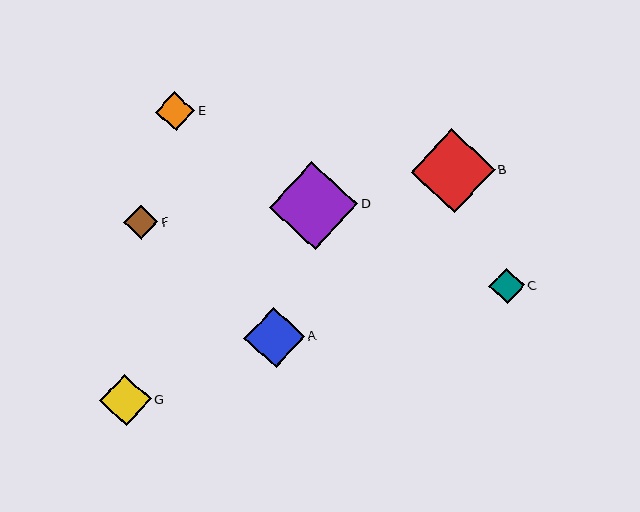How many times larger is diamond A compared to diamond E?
Diamond A is approximately 1.5 times the size of diamond E.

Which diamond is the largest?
Diamond D is the largest with a size of approximately 88 pixels.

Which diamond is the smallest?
Diamond F is the smallest with a size of approximately 34 pixels.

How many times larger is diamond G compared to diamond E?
Diamond G is approximately 1.3 times the size of diamond E.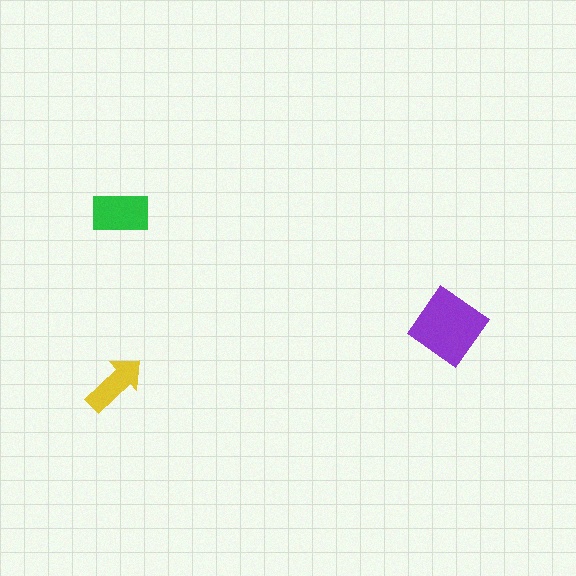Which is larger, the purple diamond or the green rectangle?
The purple diamond.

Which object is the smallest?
The yellow arrow.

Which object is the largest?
The purple diamond.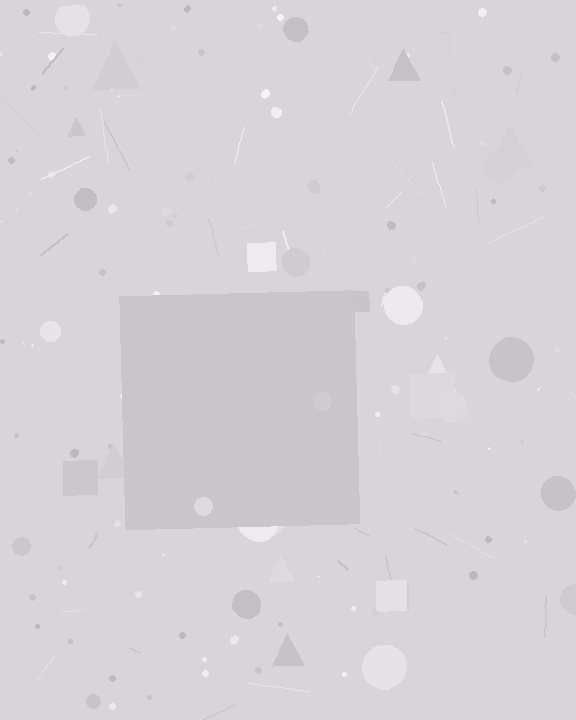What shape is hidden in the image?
A square is hidden in the image.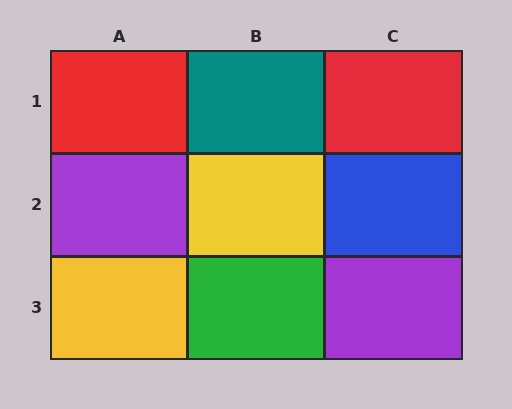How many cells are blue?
1 cell is blue.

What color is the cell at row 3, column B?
Green.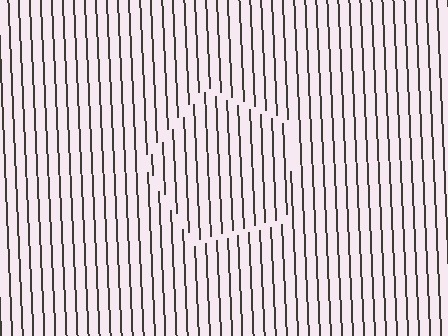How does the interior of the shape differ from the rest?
The interior of the shape contains the same grating, shifted by half a period — the contour is defined by the phase discontinuity where line-ends from the inner and outer gratings abut.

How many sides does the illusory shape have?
5 sides — the line-ends trace a pentagon.